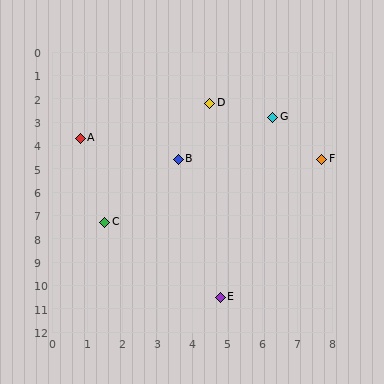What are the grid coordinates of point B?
Point B is at approximately (3.6, 4.6).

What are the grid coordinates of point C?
Point C is at approximately (1.5, 7.3).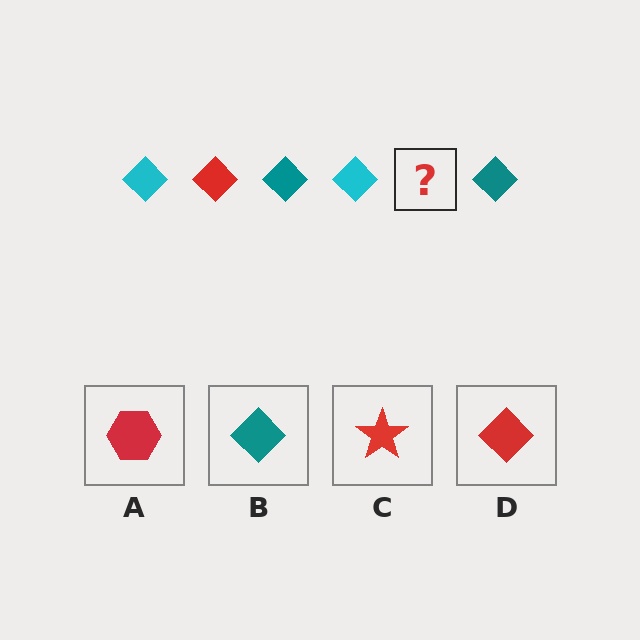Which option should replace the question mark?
Option D.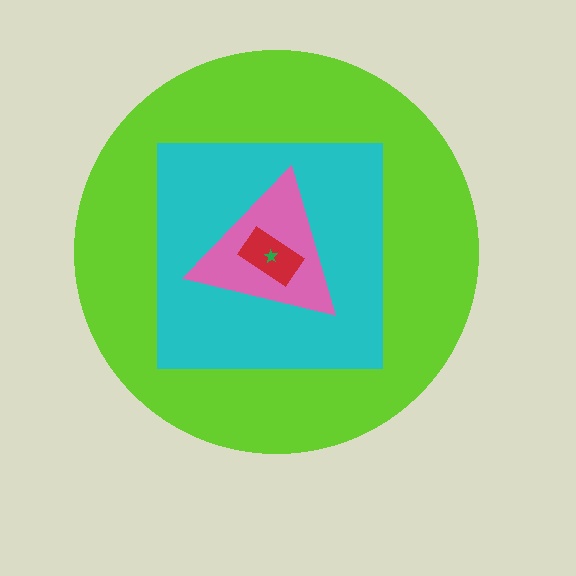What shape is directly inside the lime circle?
The cyan square.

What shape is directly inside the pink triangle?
The red rectangle.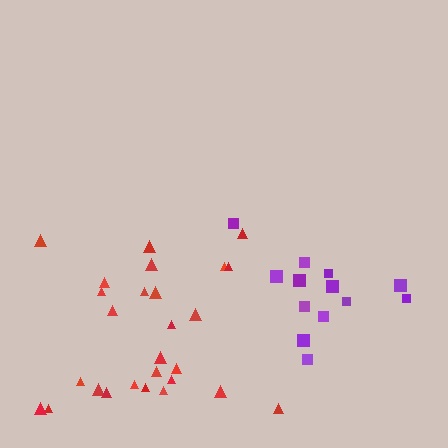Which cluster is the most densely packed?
Red.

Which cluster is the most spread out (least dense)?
Purple.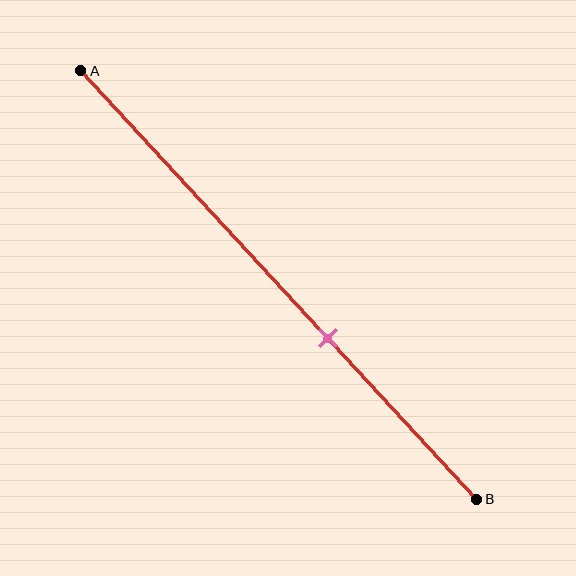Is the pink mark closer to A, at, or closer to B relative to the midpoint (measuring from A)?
The pink mark is closer to point B than the midpoint of segment AB.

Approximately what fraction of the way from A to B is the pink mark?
The pink mark is approximately 60% of the way from A to B.